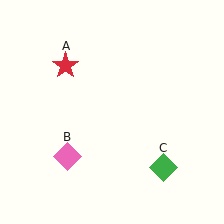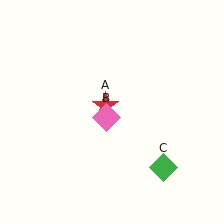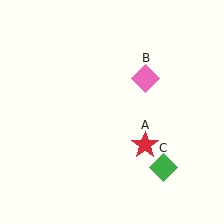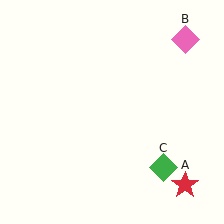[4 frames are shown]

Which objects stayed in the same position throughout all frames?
Green diamond (object C) remained stationary.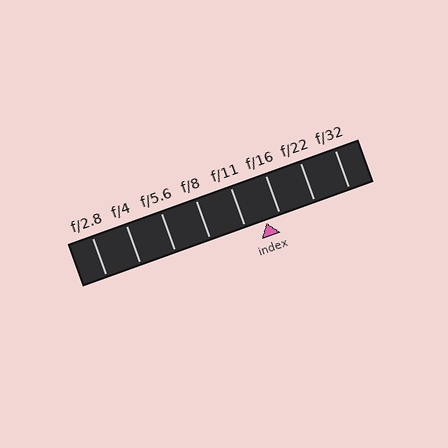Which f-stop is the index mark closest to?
The index mark is closest to f/16.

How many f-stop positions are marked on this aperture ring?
There are 8 f-stop positions marked.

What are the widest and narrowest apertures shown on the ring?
The widest aperture shown is f/2.8 and the narrowest is f/32.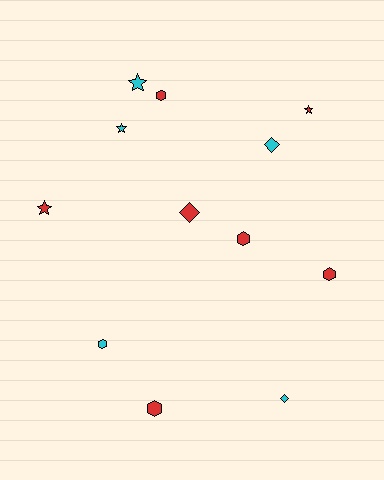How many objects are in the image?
There are 12 objects.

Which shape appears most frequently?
Hexagon, with 5 objects.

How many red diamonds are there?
There is 1 red diamond.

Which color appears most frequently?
Red, with 7 objects.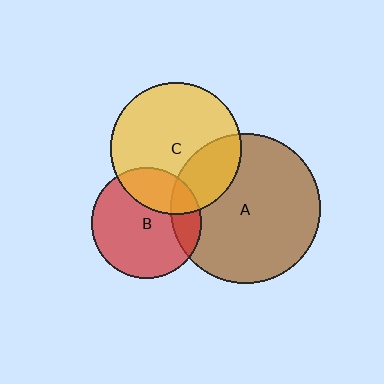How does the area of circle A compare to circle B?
Approximately 1.9 times.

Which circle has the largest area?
Circle A (brown).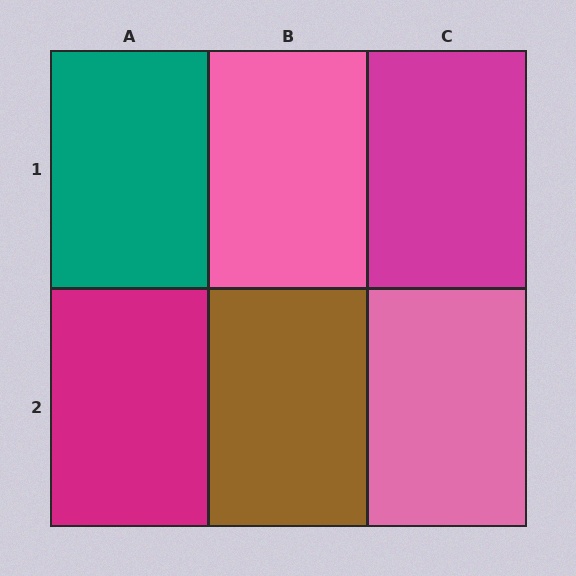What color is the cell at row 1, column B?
Pink.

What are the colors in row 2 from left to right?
Magenta, brown, pink.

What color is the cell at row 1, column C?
Magenta.